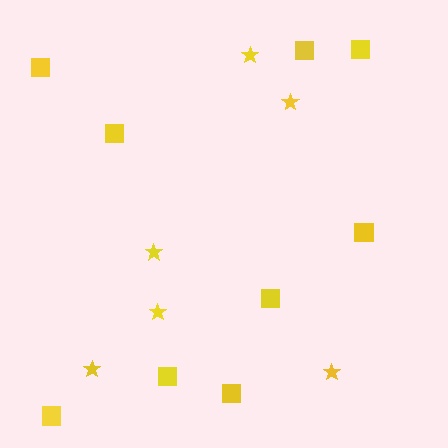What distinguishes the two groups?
There are 2 groups: one group of stars (6) and one group of squares (9).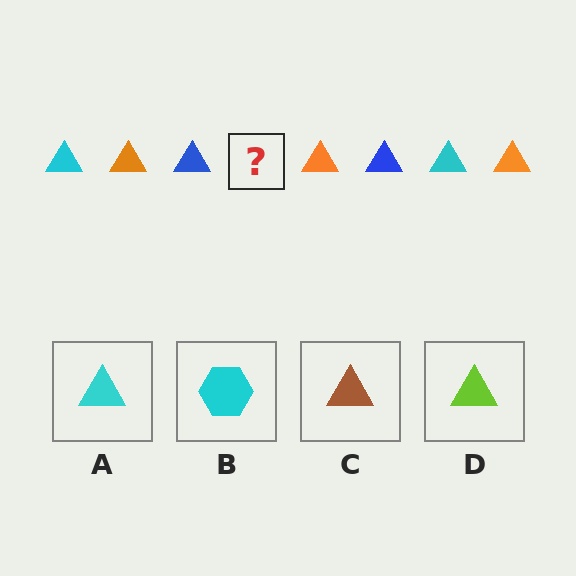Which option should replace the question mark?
Option A.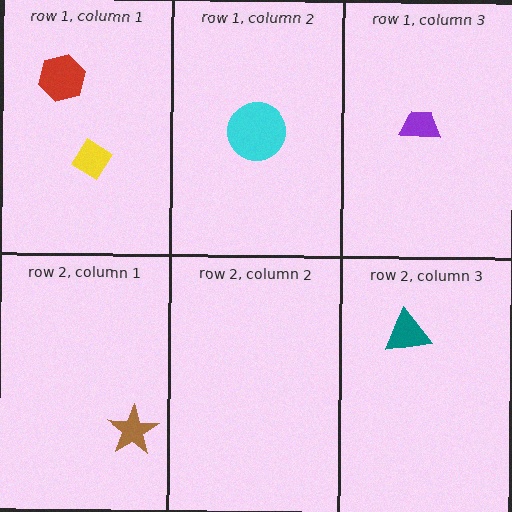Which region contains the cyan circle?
The row 1, column 2 region.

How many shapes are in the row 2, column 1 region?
1.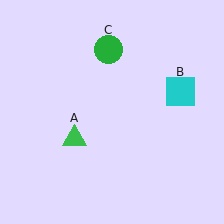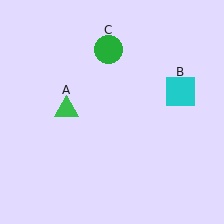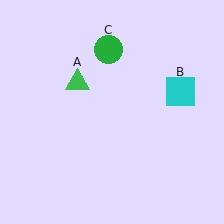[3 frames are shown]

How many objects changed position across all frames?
1 object changed position: green triangle (object A).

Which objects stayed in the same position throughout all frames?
Cyan square (object B) and green circle (object C) remained stationary.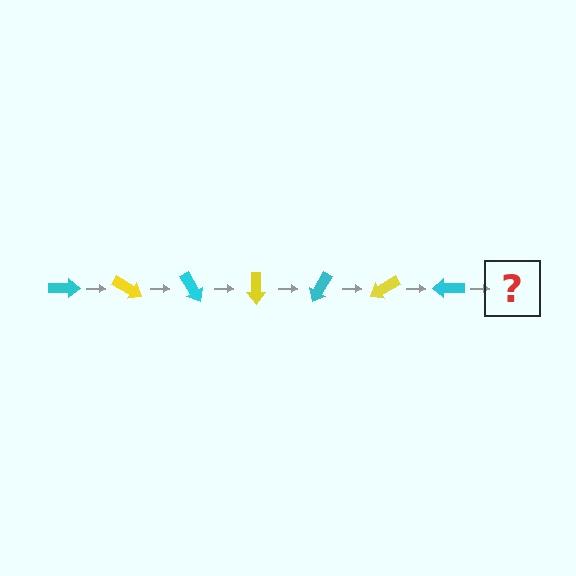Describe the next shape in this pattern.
It should be a yellow arrow, rotated 210 degrees from the start.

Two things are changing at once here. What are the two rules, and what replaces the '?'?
The two rules are that it rotates 30 degrees each step and the color cycles through cyan and yellow. The '?' should be a yellow arrow, rotated 210 degrees from the start.